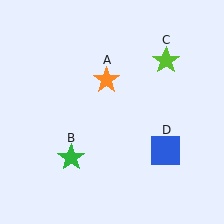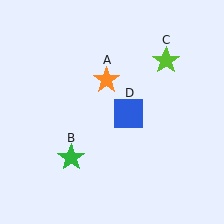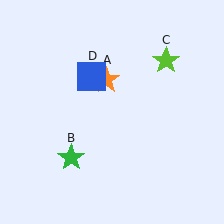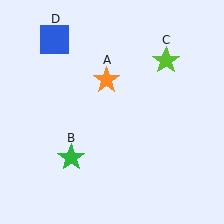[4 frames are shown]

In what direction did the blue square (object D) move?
The blue square (object D) moved up and to the left.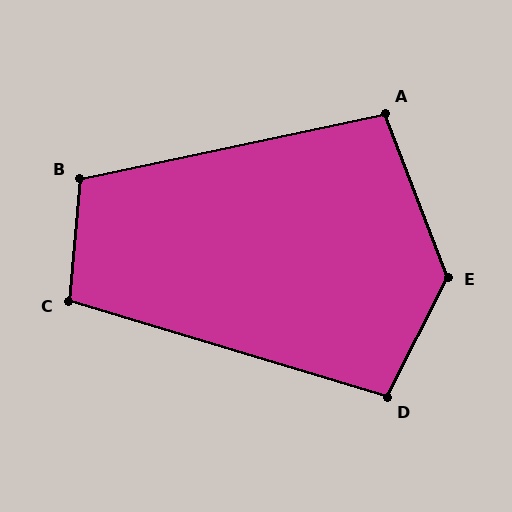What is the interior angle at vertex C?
Approximately 102 degrees (obtuse).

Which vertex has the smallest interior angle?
A, at approximately 99 degrees.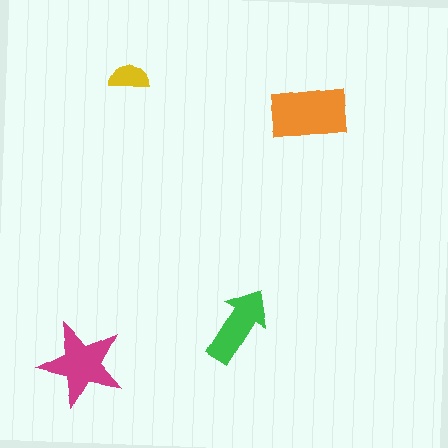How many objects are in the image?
There are 4 objects in the image.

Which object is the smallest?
The yellow semicircle.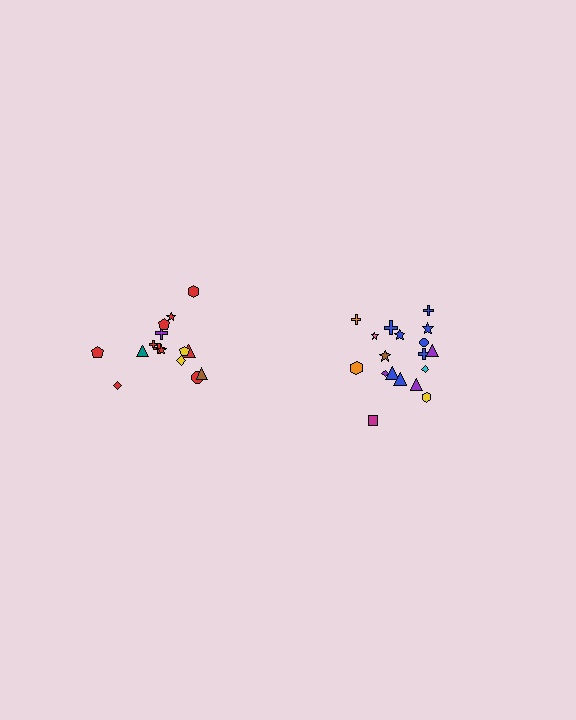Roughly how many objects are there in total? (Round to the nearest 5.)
Roughly 35 objects in total.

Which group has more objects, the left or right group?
The right group.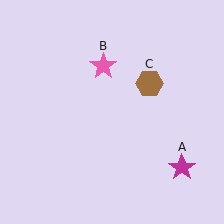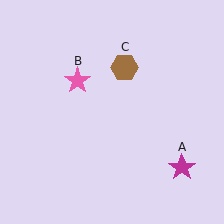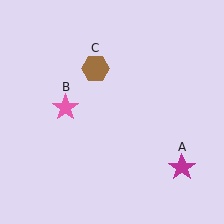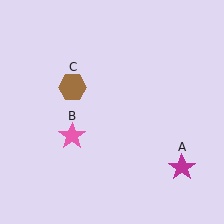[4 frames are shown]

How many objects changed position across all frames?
2 objects changed position: pink star (object B), brown hexagon (object C).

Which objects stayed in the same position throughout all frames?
Magenta star (object A) remained stationary.